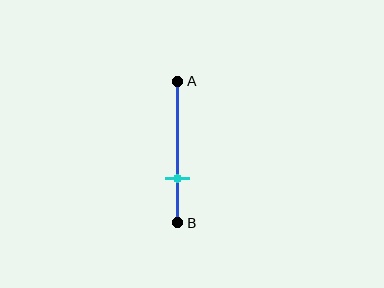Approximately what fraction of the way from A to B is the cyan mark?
The cyan mark is approximately 70% of the way from A to B.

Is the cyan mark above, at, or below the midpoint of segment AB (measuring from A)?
The cyan mark is below the midpoint of segment AB.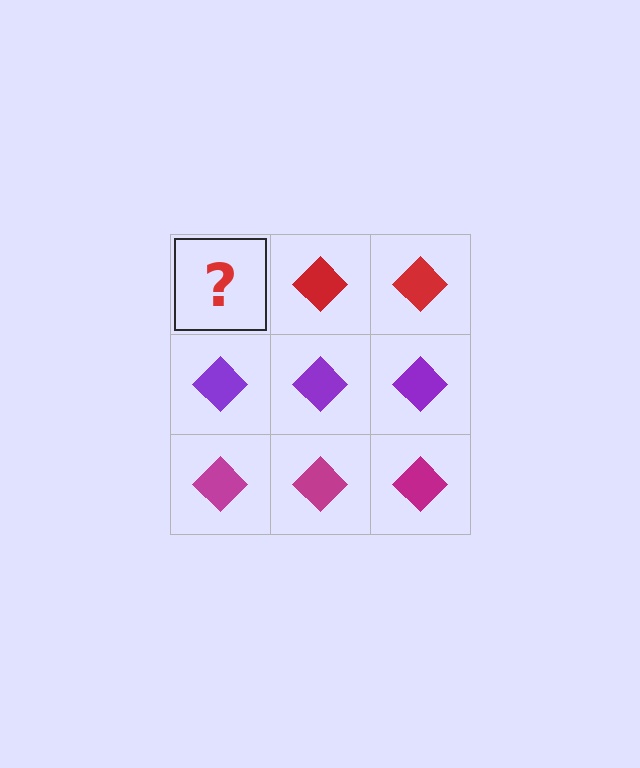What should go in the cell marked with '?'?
The missing cell should contain a red diamond.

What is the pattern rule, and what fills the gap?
The rule is that each row has a consistent color. The gap should be filled with a red diamond.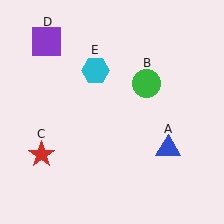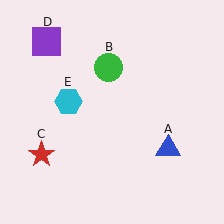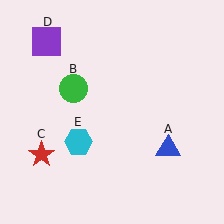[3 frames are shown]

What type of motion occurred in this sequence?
The green circle (object B), cyan hexagon (object E) rotated counterclockwise around the center of the scene.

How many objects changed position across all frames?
2 objects changed position: green circle (object B), cyan hexagon (object E).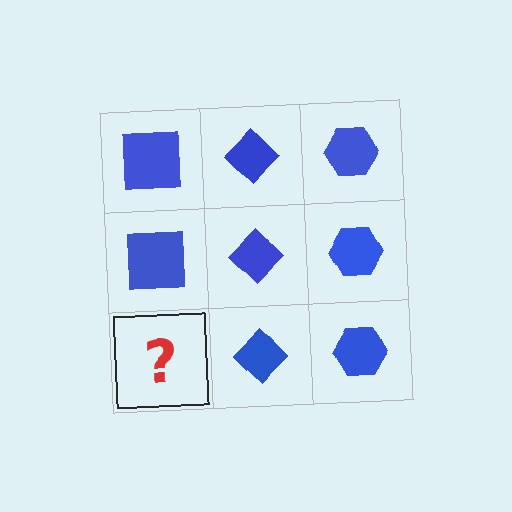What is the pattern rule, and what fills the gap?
The rule is that each column has a consistent shape. The gap should be filled with a blue square.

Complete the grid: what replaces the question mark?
The question mark should be replaced with a blue square.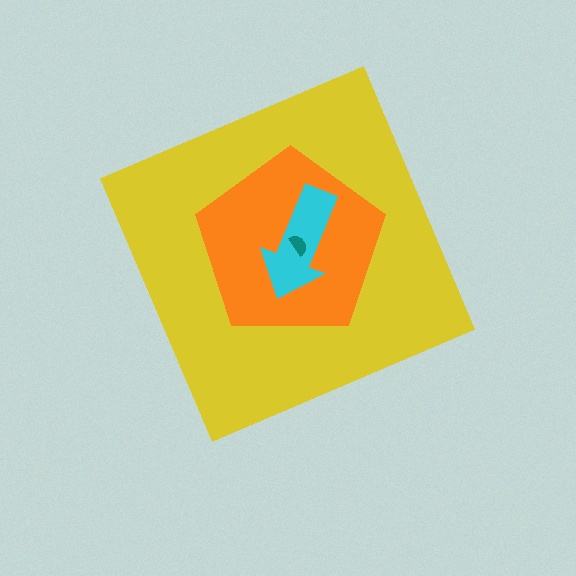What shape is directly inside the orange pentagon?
The cyan arrow.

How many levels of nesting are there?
4.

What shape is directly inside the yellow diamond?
The orange pentagon.